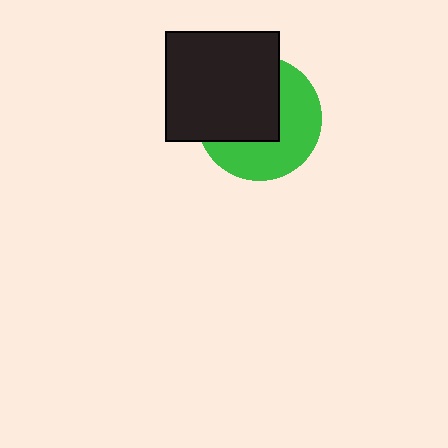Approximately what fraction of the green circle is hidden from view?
Roughly 50% of the green circle is hidden behind the black rectangle.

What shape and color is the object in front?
The object in front is a black rectangle.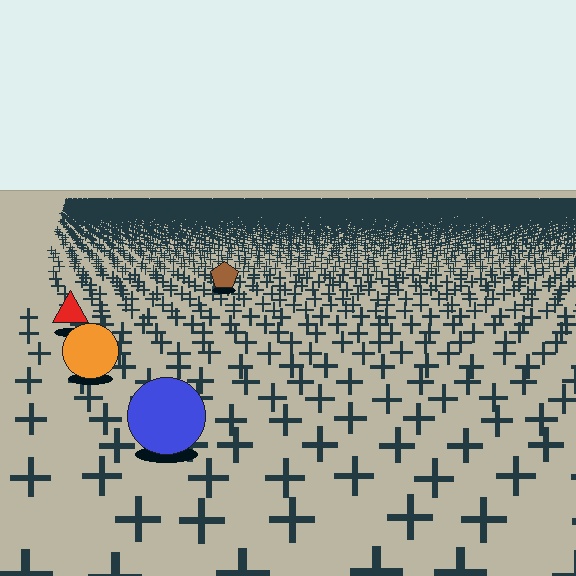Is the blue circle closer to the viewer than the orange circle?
Yes. The blue circle is closer — you can tell from the texture gradient: the ground texture is coarser near it.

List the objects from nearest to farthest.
From nearest to farthest: the blue circle, the orange circle, the red triangle, the brown pentagon.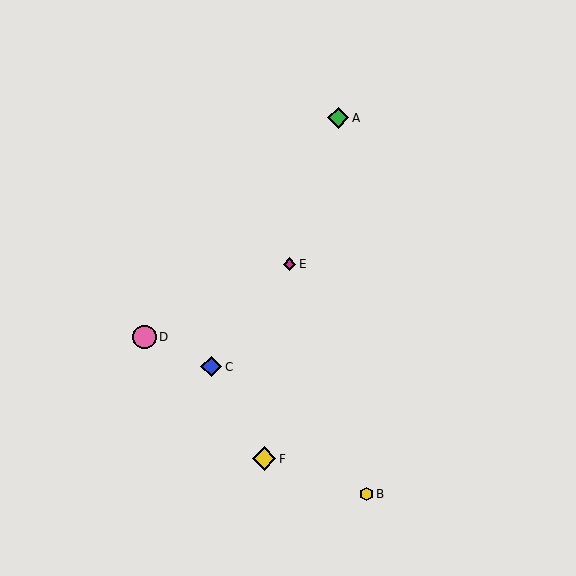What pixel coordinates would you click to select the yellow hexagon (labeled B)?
Click at (367, 494) to select the yellow hexagon B.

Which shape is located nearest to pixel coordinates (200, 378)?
The blue diamond (labeled C) at (211, 367) is nearest to that location.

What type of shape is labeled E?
Shape E is a magenta diamond.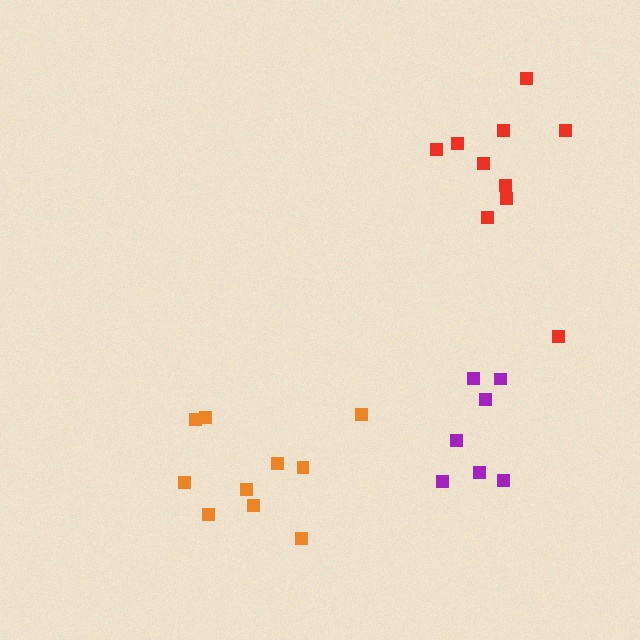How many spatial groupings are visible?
There are 3 spatial groupings.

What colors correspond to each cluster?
The clusters are colored: purple, orange, red.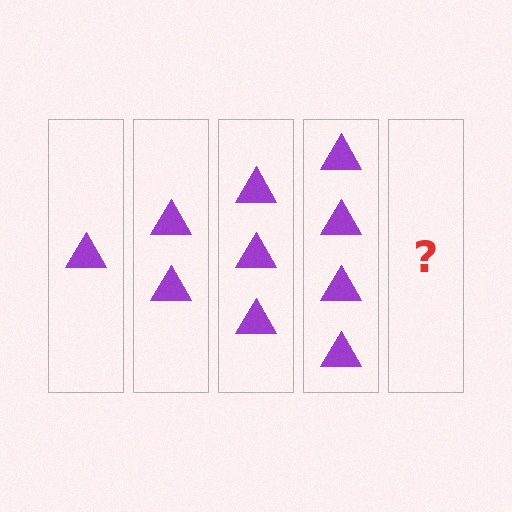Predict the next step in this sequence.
The next step is 5 triangles.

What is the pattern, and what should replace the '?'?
The pattern is that each step adds one more triangle. The '?' should be 5 triangles.